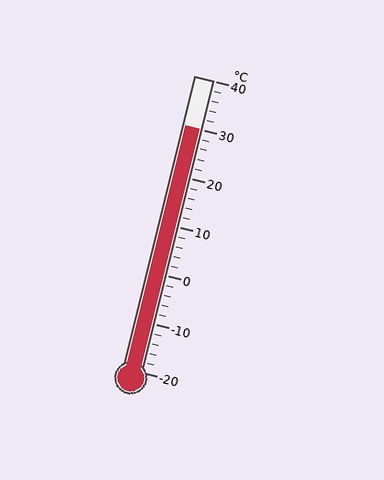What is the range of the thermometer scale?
The thermometer scale ranges from -20°C to 40°C.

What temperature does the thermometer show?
The thermometer shows approximately 30°C.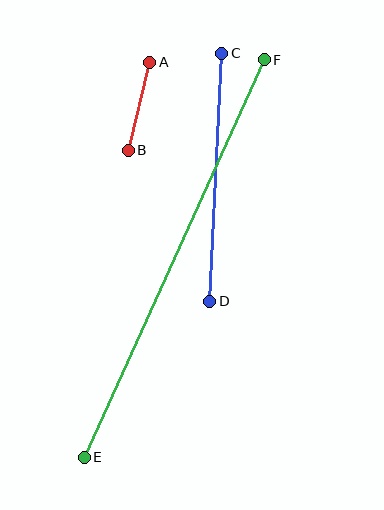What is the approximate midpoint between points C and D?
The midpoint is at approximately (216, 177) pixels.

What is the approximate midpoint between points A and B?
The midpoint is at approximately (139, 106) pixels.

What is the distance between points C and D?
The distance is approximately 249 pixels.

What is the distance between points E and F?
The distance is approximately 436 pixels.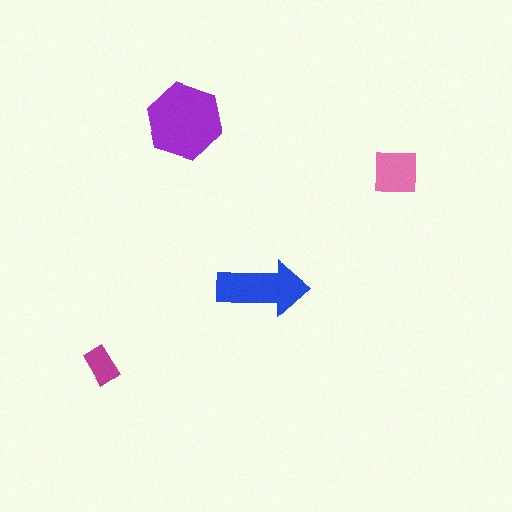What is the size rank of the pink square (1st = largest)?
3rd.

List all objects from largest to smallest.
The purple hexagon, the blue arrow, the pink square, the magenta rectangle.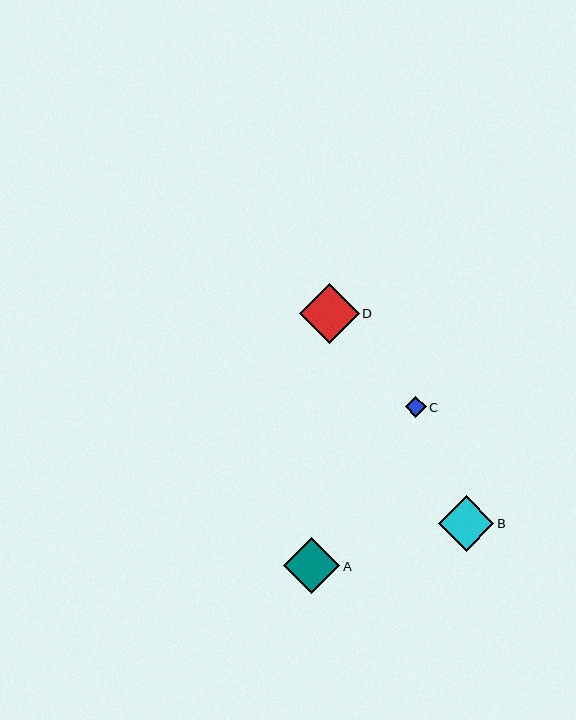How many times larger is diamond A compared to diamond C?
Diamond A is approximately 2.6 times the size of diamond C.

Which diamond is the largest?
Diamond D is the largest with a size of approximately 60 pixels.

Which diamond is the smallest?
Diamond C is the smallest with a size of approximately 21 pixels.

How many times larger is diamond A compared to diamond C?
Diamond A is approximately 2.6 times the size of diamond C.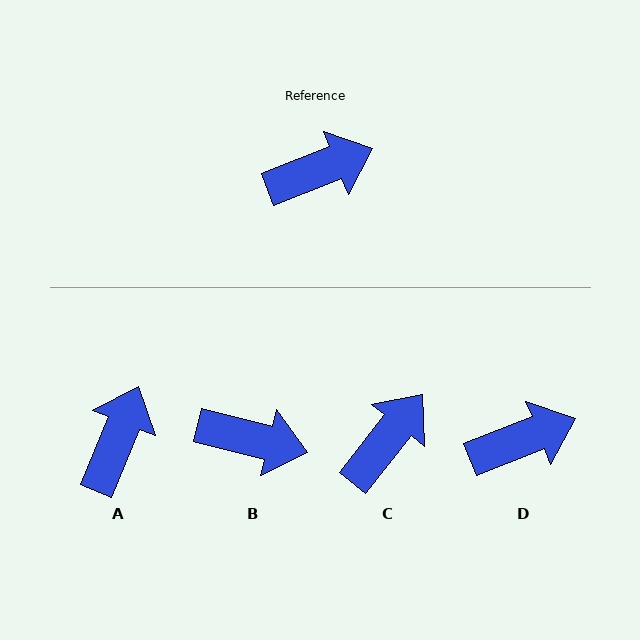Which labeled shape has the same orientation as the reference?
D.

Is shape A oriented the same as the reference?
No, it is off by about 46 degrees.